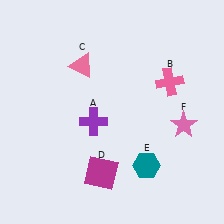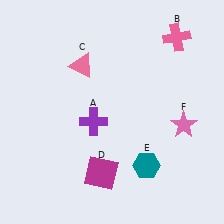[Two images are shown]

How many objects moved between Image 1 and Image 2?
1 object moved between the two images.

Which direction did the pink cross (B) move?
The pink cross (B) moved up.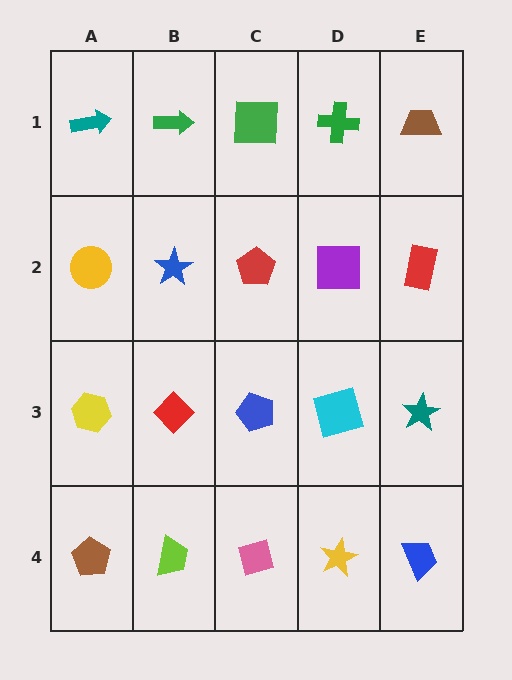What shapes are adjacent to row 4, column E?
A teal star (row 3, column E), a yellow star (row 4, column D).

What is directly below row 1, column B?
A blue star.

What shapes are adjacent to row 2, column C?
A green square (row 1, column C), a blue pentagon (row 3, column C), a blue star (row 2, column B), a purple square (row 2, column D).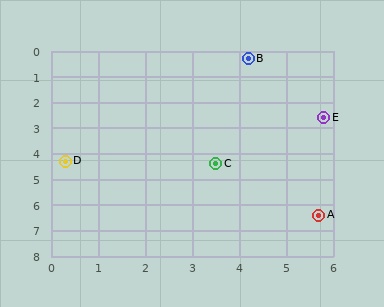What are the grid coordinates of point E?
Point E is at approximately (5.8, 2.6).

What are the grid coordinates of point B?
Point B is at approximately (4.2, 0.3).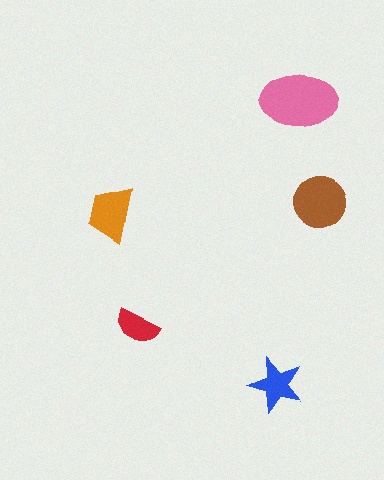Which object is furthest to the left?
The orange trapezoid is leftmost.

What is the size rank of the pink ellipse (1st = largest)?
1st.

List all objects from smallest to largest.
The red semicircle, the blue star, the orange trapezoid, the brown circle, the pink ellipse.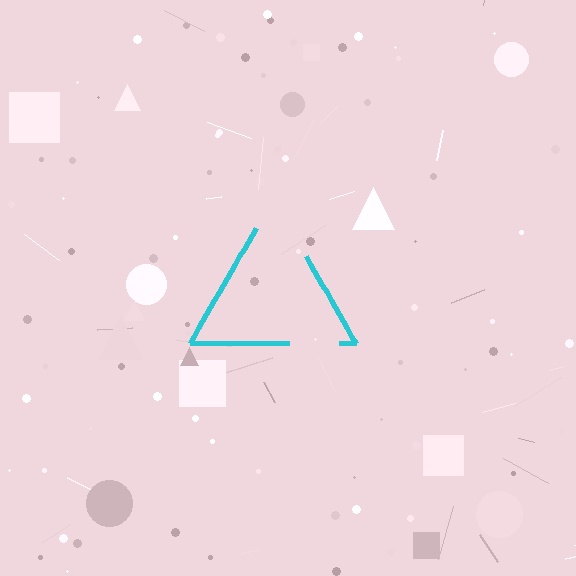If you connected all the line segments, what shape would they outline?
They would outline a triangle.